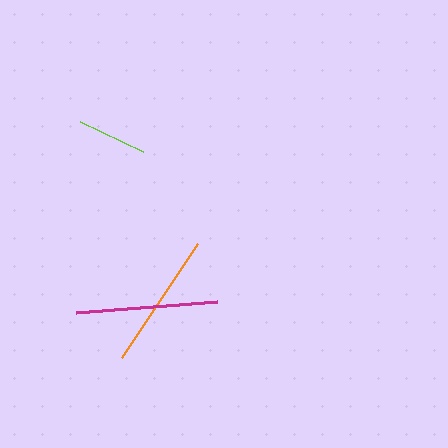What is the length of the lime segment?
The lime segment is approximately 69 pixels long.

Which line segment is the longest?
The magenta line is the longest at approximately 142 pixels.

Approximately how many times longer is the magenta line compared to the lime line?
The magenta line is approximately 2.0 times the length of the lime line.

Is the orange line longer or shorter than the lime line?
The orange line is longer than the lime line.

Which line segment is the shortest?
The lime line is the shortest at approximately 69 pixels.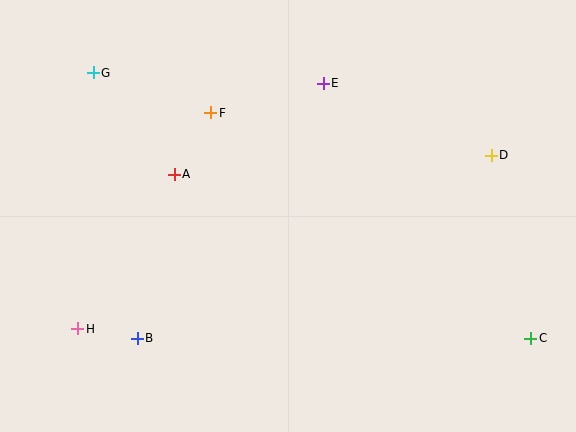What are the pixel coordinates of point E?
Point E is at (323, 83).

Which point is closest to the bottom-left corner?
Point H is closest to the bottom-left corner.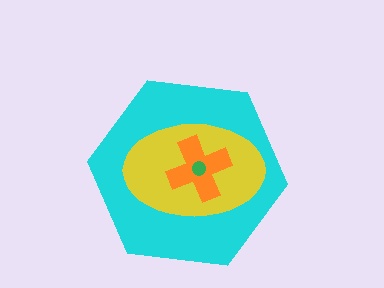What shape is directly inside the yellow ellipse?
The orange cross.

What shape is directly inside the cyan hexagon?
The yellow ellipse.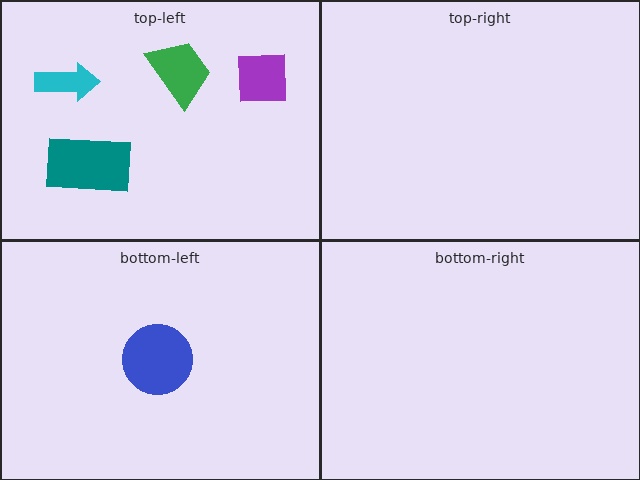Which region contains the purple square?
The top-left region.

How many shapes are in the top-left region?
4.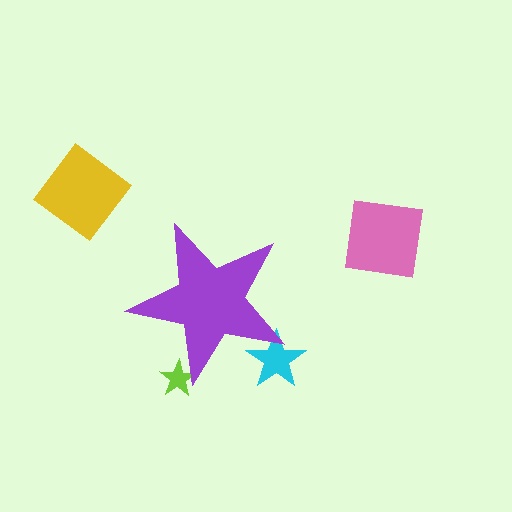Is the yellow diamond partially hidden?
No, the yellow diamond is fully visible.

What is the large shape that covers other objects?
A purple star.